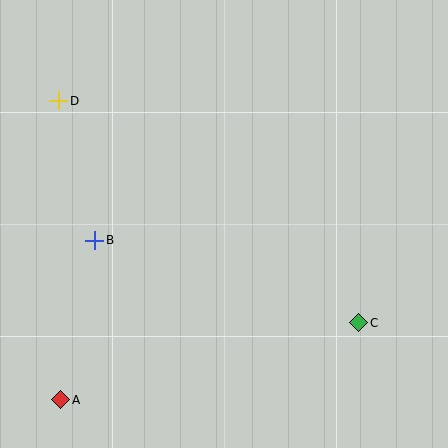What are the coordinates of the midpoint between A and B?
The midpoint between A and B is at (78, 320).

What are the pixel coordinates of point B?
Point B is at (95, 240).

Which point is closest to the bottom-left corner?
Point A is closest to the bottom-left corner.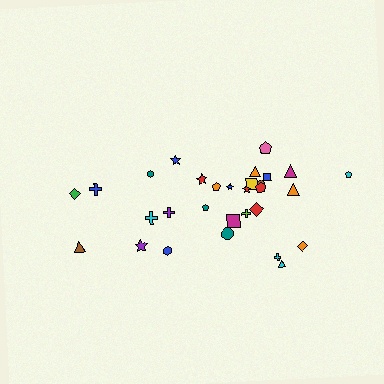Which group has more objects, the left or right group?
The right group.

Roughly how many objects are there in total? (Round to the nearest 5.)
Roughly 30 objects in total.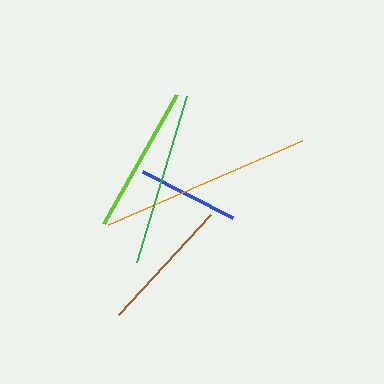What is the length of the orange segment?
The orange segment is approximately 212 pixels long.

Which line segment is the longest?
The orange line is the longest at approximately 212 pixels.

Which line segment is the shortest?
The blue line is the shortest at approximately 101 pixels.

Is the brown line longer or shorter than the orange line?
The orange line is longer than the brown line.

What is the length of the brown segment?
The brown segment is approximately 136 pixels long.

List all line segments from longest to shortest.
From longest to shortest: orange, green, lime, brown, blue.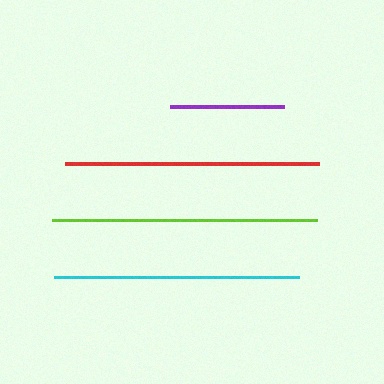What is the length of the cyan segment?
The cyan segment is approximately 245 pixels long.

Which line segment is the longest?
The lime line is the longest at approximately 265 pixels.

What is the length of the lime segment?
The lime segment is approximately 265 pixels long.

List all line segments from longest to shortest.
From longest to shortest: lime, red, cyan, purple.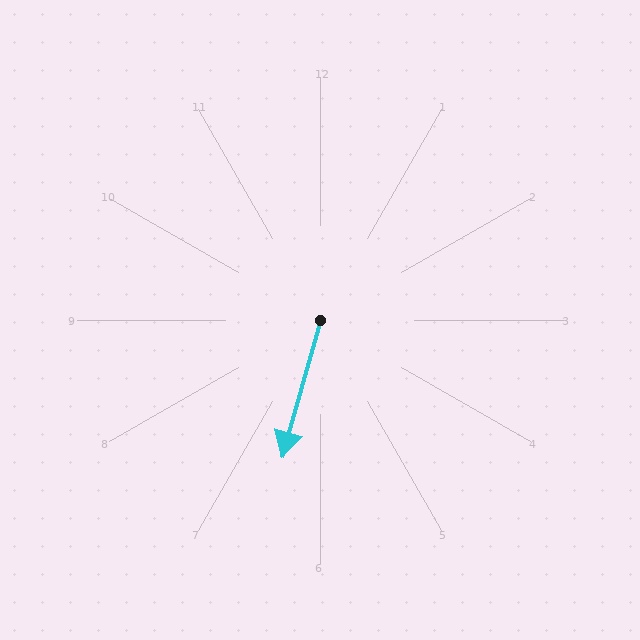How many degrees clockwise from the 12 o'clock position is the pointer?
Approximately 196 degrees.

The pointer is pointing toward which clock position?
Roughly 7 o'clock.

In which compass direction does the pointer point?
South.